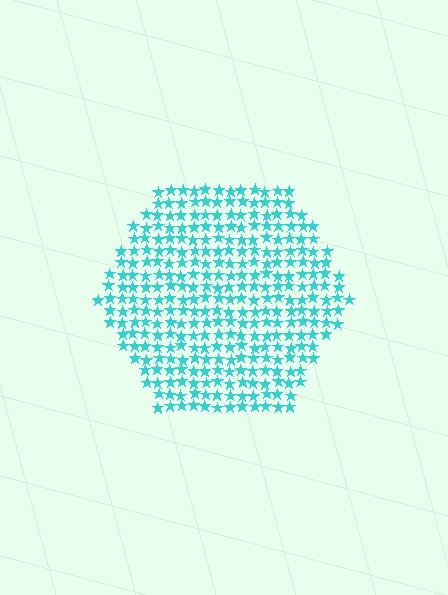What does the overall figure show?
The overall figure shows a hexagon.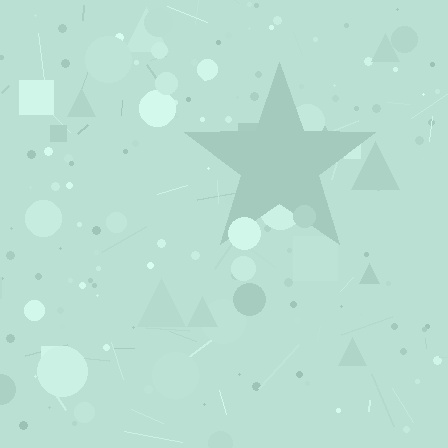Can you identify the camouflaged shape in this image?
The camouflaged shape is a star.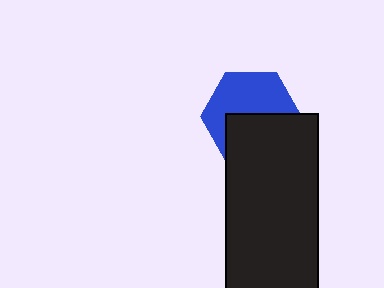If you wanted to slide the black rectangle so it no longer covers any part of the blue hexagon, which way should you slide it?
Slide it down — that is the most direct way to separate the two shapes.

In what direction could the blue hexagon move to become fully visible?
The blue hexagon could move up. That would shift it out from behind the black rectangle entirely.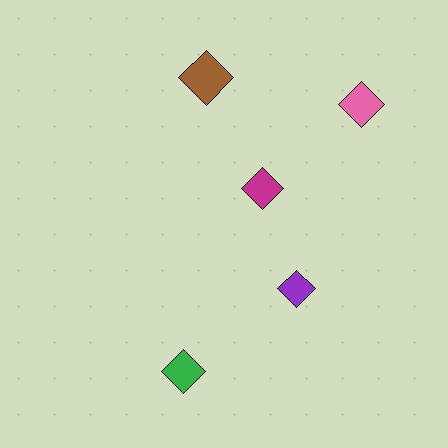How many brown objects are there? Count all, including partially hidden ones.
There is 1 brown object.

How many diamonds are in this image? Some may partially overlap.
There are 5 diamonds.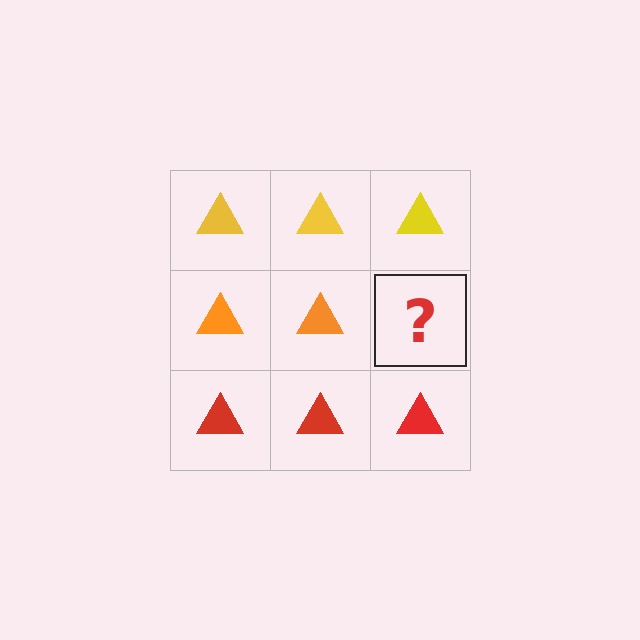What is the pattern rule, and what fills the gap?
The rule is that each row has a consistent color. The gap should be filled with an orange triangle.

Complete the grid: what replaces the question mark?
The question mark should be replaced with an orange triangle.